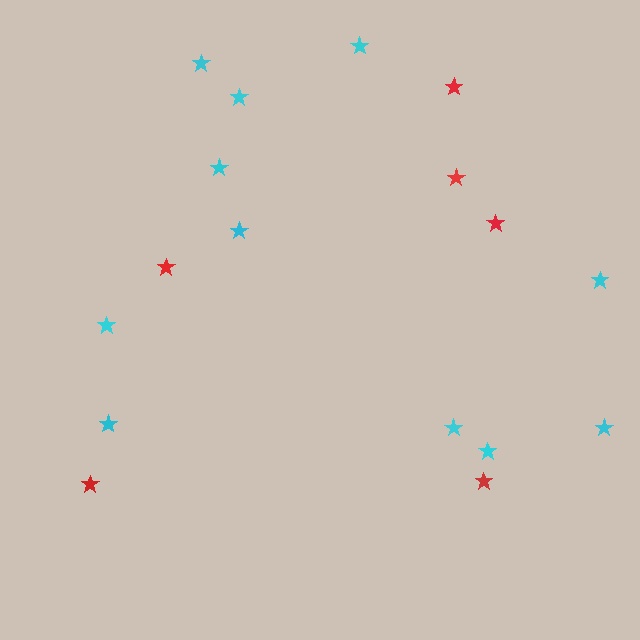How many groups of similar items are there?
There are 2 groups: one group of cyan stars (11) and one group of red stars (6).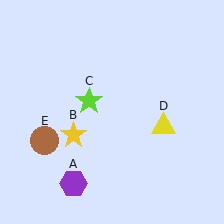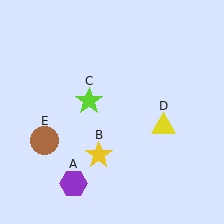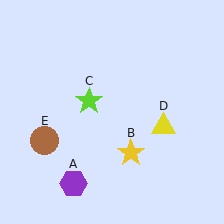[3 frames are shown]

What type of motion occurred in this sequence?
The yellow star (object B) rotated counterclockwise around the center of the scene.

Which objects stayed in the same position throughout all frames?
Purple hexagon (object A) and lime star (object C) and yellow triangle (object D) and brown circle (object E) remained stationary.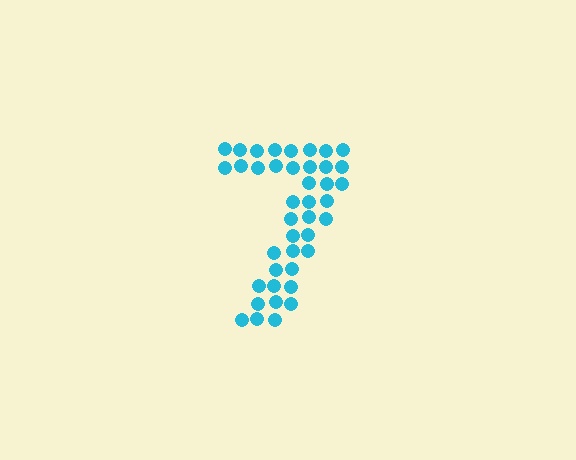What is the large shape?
The large shape is the digit 7.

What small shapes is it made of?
It is made of small circles.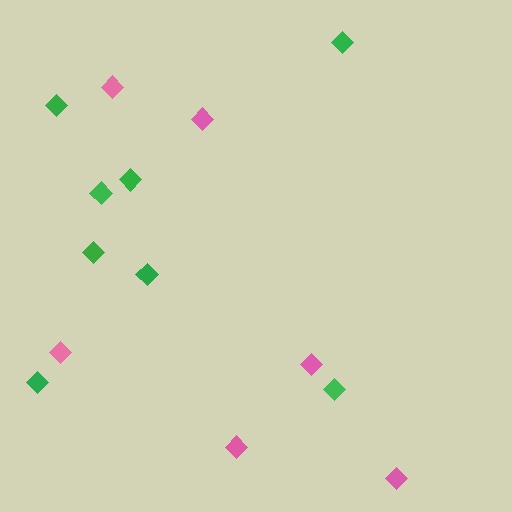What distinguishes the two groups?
There are 2 groups: one group of pink diamonds (6) and one group of green diamonds (8).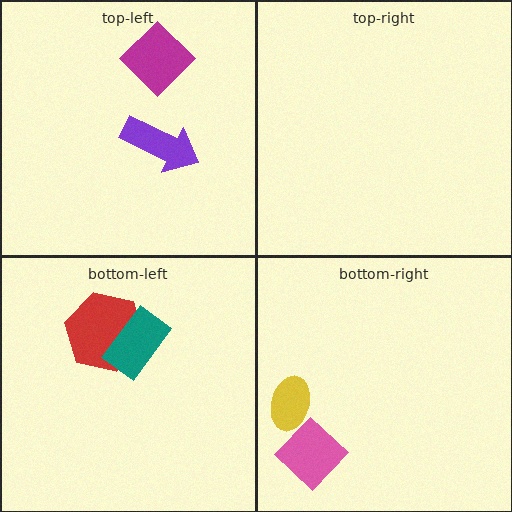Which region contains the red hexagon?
The bottom-left region.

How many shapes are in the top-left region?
2.